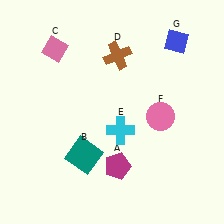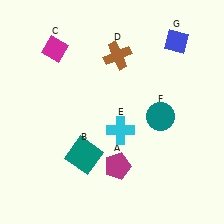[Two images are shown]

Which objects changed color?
C changed from pink to magenta. F changed from pink to teal.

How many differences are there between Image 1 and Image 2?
There are 2 differences between the two images.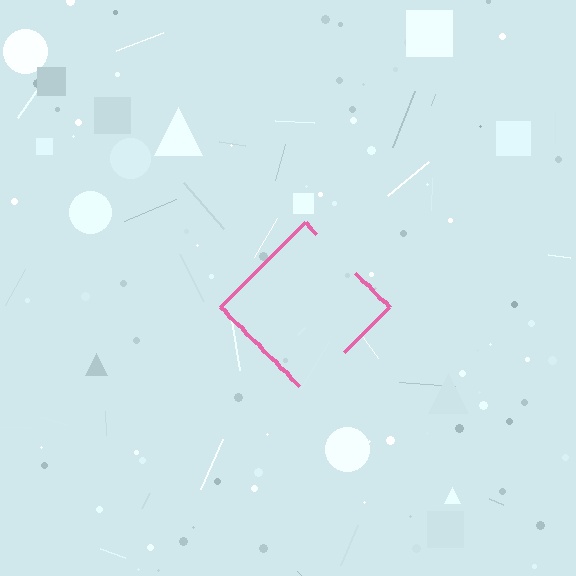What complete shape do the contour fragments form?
The contour fragments form a diamond.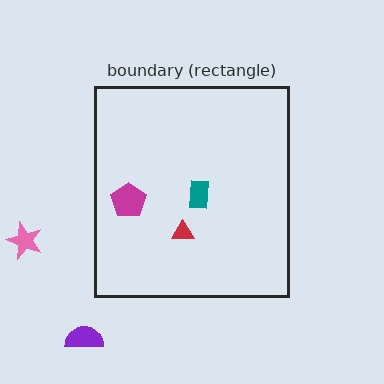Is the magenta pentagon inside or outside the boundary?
Inside.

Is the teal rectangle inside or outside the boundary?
Inside.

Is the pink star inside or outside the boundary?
Outside.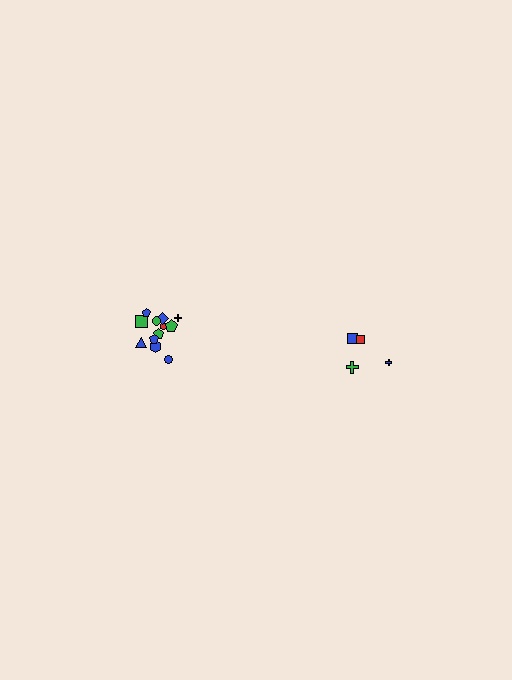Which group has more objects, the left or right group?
The left group.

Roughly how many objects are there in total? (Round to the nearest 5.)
Roughly 15 objects in total.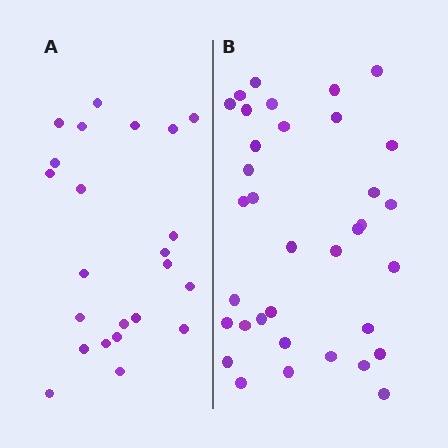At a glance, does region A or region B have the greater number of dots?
Region B (the right region) has more dots.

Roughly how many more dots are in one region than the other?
Region B has roughly 12 or so more dots than region A.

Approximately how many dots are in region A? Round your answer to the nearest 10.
About 20 dots. (The exact count is 23, which rounds to 20.)